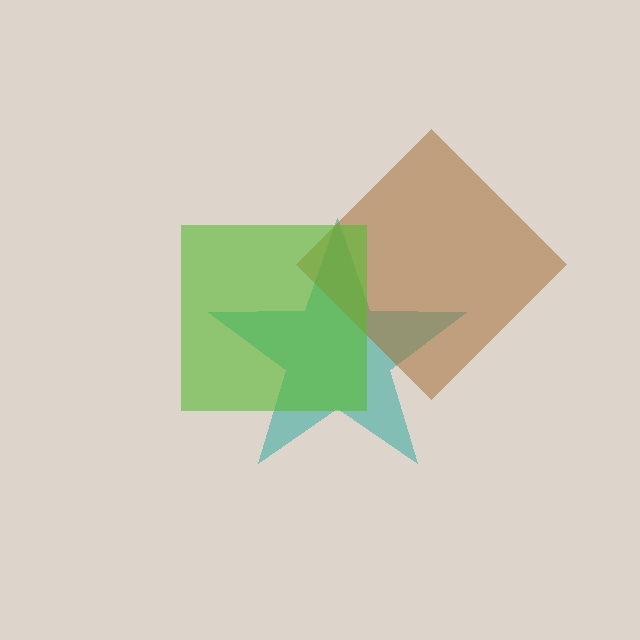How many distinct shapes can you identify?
There are 3 distinct shapes: a teal star, a brown diamond, a lime square.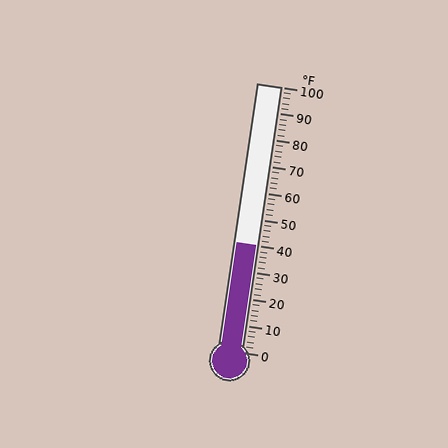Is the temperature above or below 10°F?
The temperature is above 10°F.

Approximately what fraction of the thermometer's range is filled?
The thermometer is filled to approximately 40% of its range.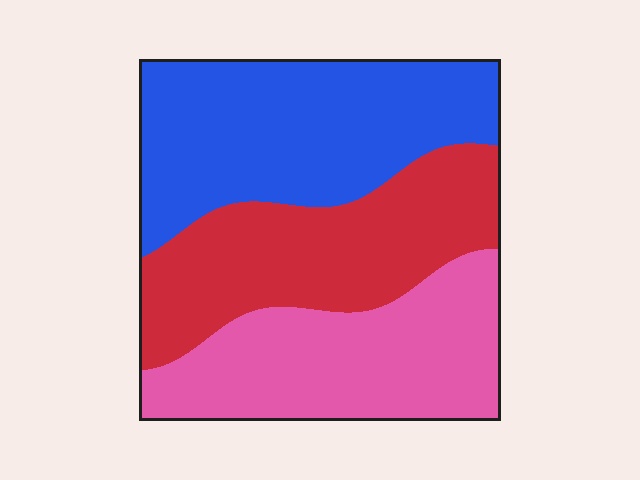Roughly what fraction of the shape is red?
Red covers around 30% of the shape.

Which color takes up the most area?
Blue, at roughly 35%.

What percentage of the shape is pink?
Pink takes up about one third (1/3) of the shape.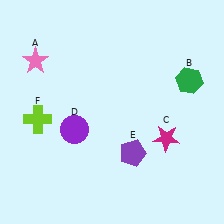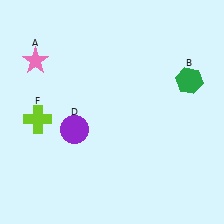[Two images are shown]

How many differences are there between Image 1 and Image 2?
There are 2 differences between the two images.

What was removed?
The magenta star (C), the purple pentagon (E) were removed in Image 2.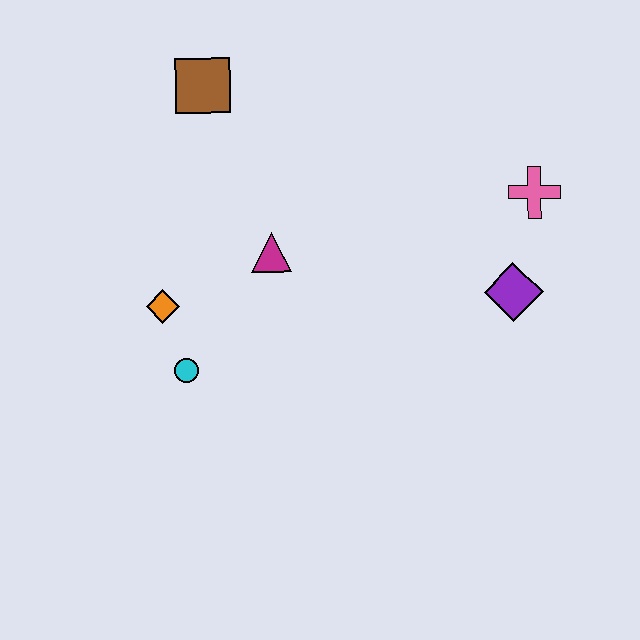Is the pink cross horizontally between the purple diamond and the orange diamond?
No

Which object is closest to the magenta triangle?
The orange diamond is closest to the magenta triangle.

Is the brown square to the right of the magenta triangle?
No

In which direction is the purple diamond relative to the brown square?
The purple diamond is to the right of the brown square.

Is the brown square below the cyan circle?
No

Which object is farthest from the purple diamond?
The brown square is farthest from the purple diamond.